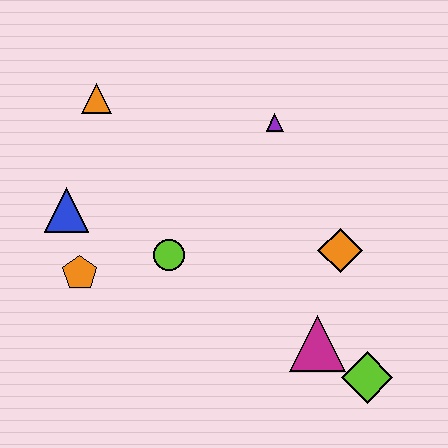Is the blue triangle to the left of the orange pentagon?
Yes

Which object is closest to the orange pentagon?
The blue triangle is closest to the orange pentagon.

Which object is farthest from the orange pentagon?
The lime diamond is farthest from the orange pentagon.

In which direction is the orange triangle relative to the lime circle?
The orange triangle is above the lime circle.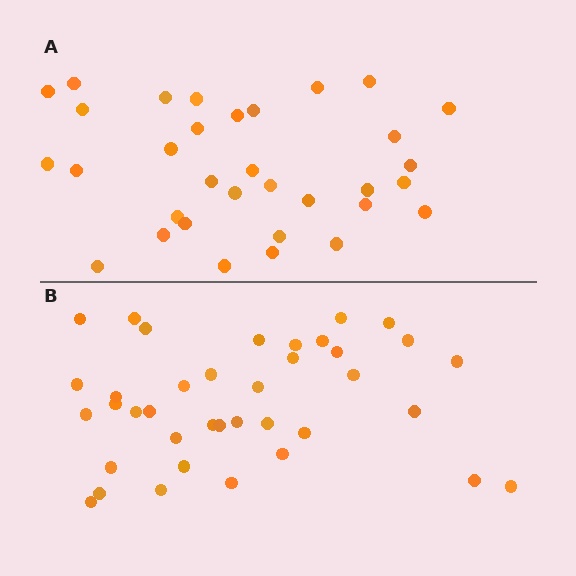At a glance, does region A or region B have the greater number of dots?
Region B (the bottom region) has more dots.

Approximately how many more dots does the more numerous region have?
Region B has about 5 more dots than region A.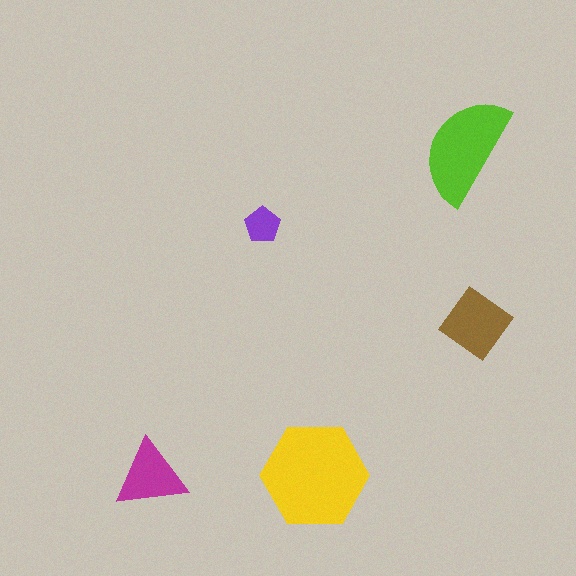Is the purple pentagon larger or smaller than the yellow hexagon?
Smaller.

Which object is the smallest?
The purple pentagon.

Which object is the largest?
The yellow hexagon.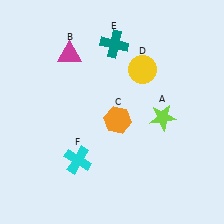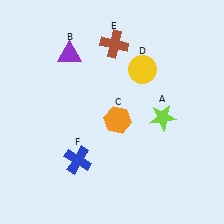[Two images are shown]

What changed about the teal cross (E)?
In Image 1, E is teal. In Image 2, it changed to brown.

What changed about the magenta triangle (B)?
In Image 1, B is magenta. In Image 2, it changed to purple.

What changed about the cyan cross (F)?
In Image 1, F is cyan. In Image 2, it changed to blue.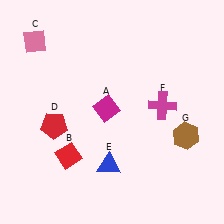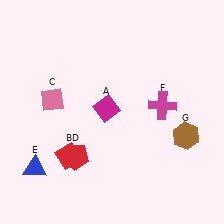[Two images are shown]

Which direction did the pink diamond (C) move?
The pink diamond (C) moved down.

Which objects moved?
The objects that moved are: the pink diamond (C), the red pentagon (D), the blue triangle (E).